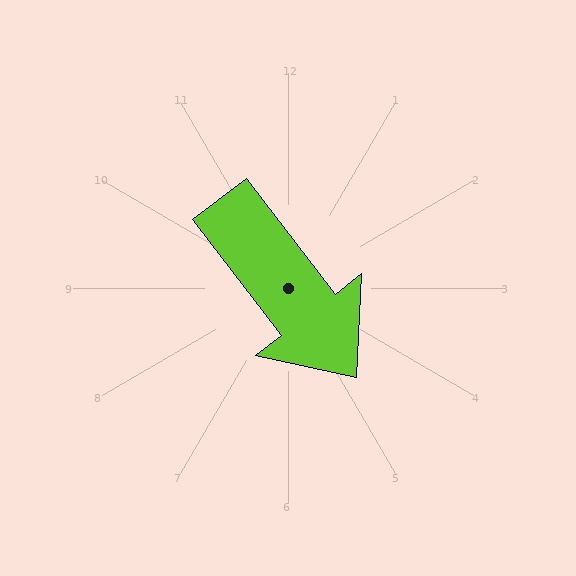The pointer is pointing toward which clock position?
Roughly 5 o'clock.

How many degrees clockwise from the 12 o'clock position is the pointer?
Approximately 142 degrees.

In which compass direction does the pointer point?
Southeast.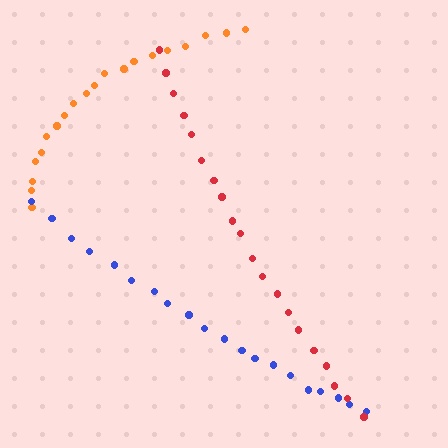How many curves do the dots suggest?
There are 3 distinct paths.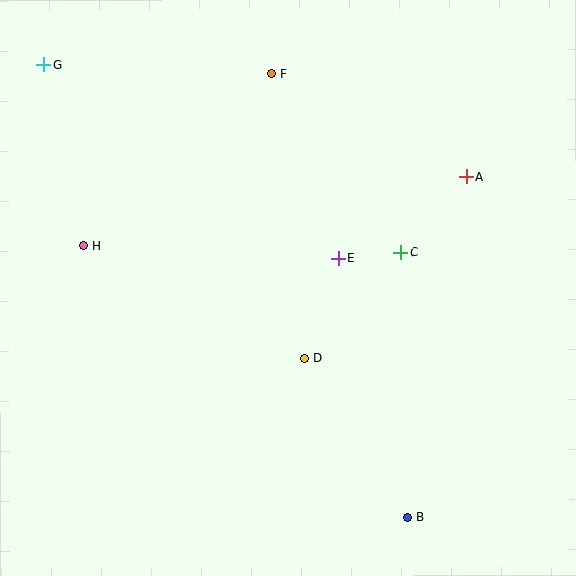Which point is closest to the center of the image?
Point E at (338, 258) is closest to the center.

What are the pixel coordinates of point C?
Point C is at (400, 252).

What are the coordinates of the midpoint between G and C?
The midpoint between G and C is at (222, 158).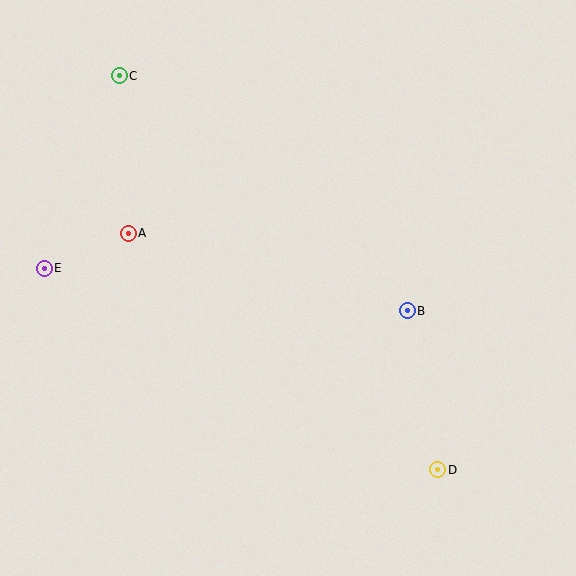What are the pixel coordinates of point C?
Point C is at (119, 76).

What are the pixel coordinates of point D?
Point D is at (438, 470).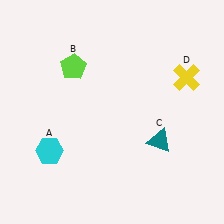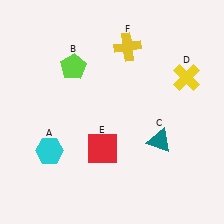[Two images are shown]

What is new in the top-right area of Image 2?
A yellow cross (F) was added in the top-right area of Image 2.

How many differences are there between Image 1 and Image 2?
There are 2 differences between the two images.